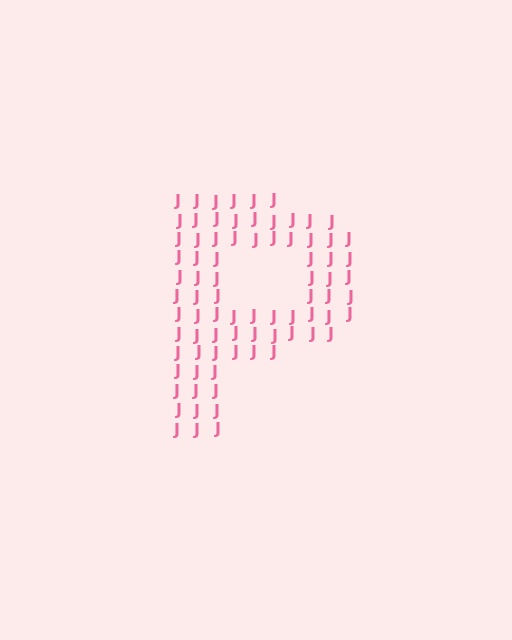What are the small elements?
The small elements are letter J's.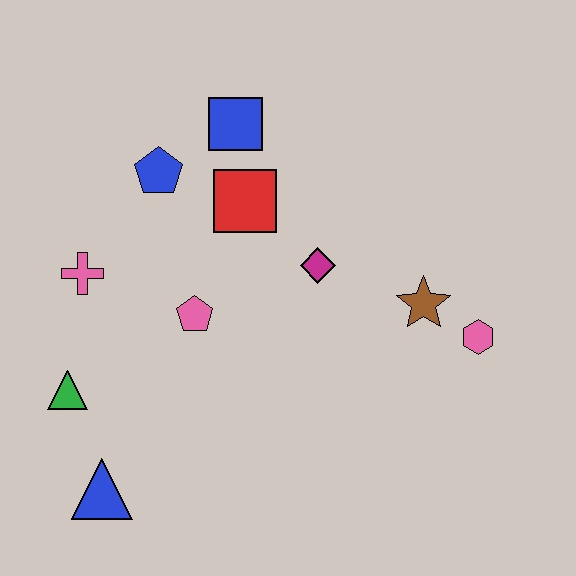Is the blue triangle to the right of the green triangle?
Yes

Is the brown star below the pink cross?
Yes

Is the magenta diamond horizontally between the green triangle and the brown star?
Yes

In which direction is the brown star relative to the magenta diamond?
The brown star is to the right of the magenta diamond.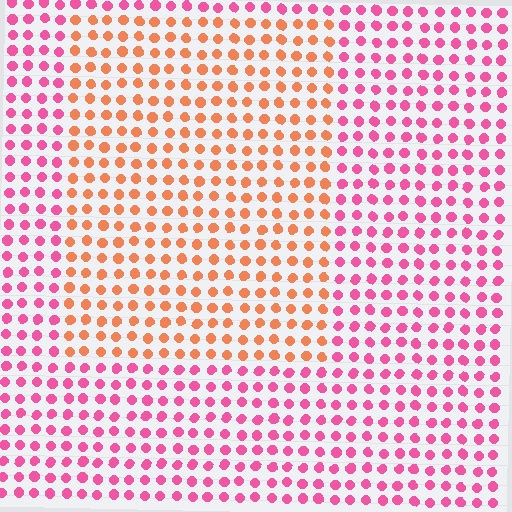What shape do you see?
I see a rectangle.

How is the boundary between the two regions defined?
The boundary is defined purely by a slight shift in hue (about 48 degrees). Spacing, size, and orientation are identical on both sides.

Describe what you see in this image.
The image is filled with small pink elements in a uniform arrangement. A rectangle-shaped region is visible where the elements are tinted to a slightly different hue, forming a subtle color boundary.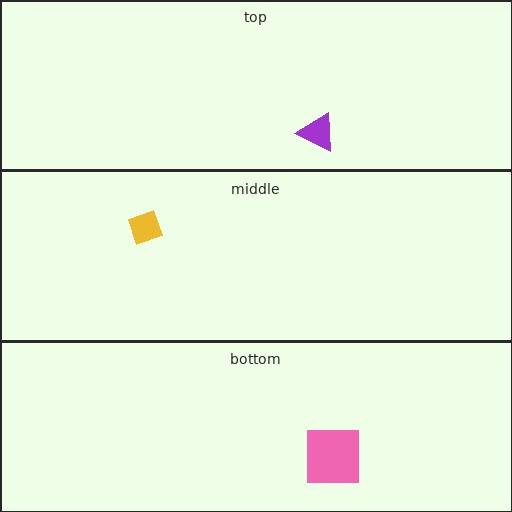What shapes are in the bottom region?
The pink square.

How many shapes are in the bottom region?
1.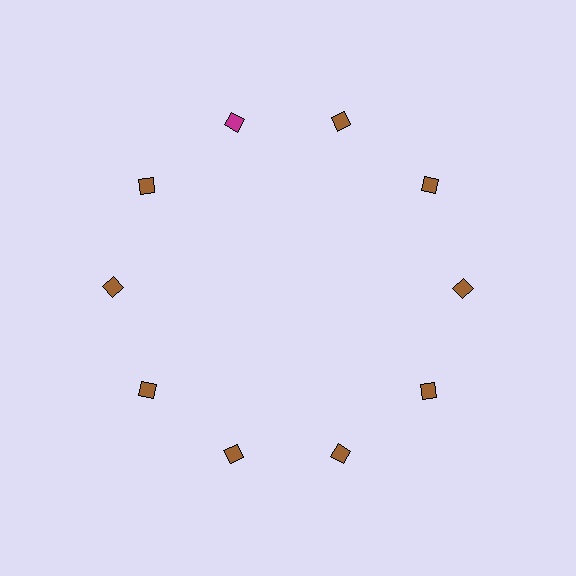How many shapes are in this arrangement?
There are 10 shapes arranged in a ring pattern.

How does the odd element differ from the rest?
It has a different color: magenta instead of brown.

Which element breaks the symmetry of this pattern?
The magenta diamond at roughly the 11 o'clock position breaks the symmetry. All other shapes are brown diamonds.